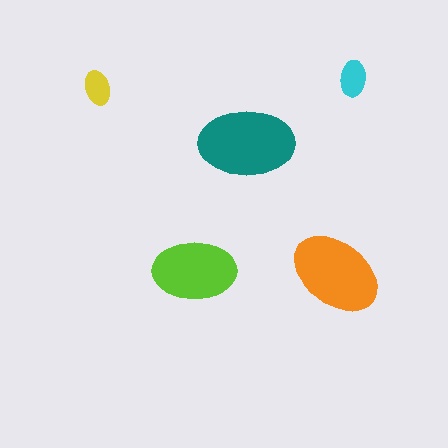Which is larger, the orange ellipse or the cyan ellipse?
The orange one.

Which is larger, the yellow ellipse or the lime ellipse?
The lime one.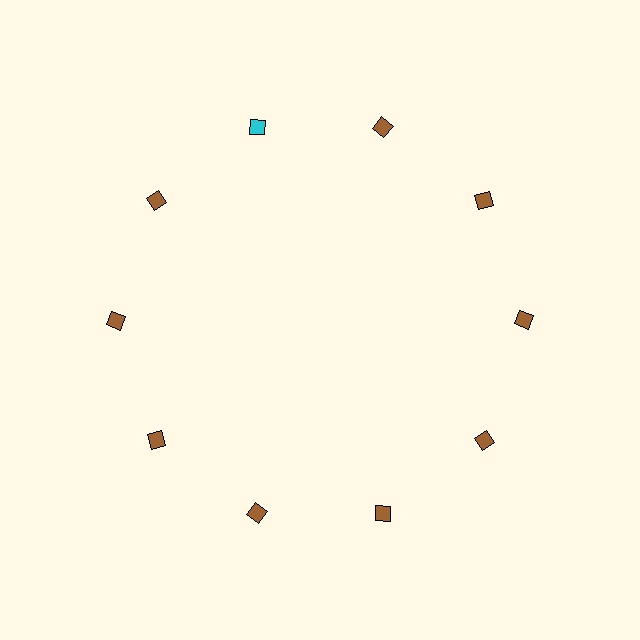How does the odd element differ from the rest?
It has a different color: cyan instead of brown.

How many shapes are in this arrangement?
There are 10 shapes arranged in a ring pattern.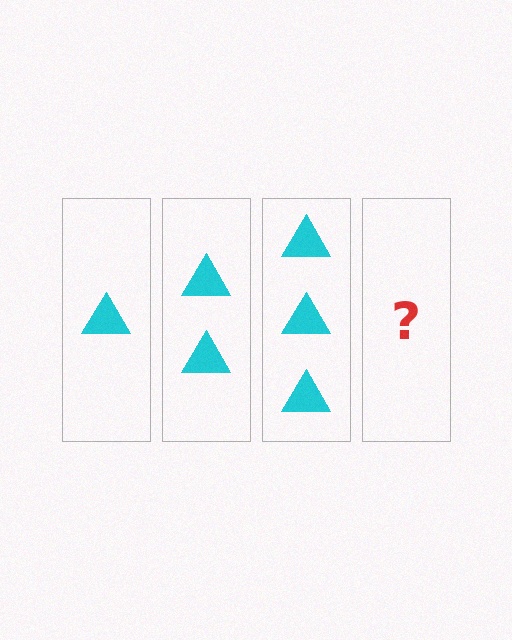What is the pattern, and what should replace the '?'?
The pattern is that each step adds one more triangle. The '?' should be 4 triangles.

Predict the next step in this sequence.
The next step is 4 triangles.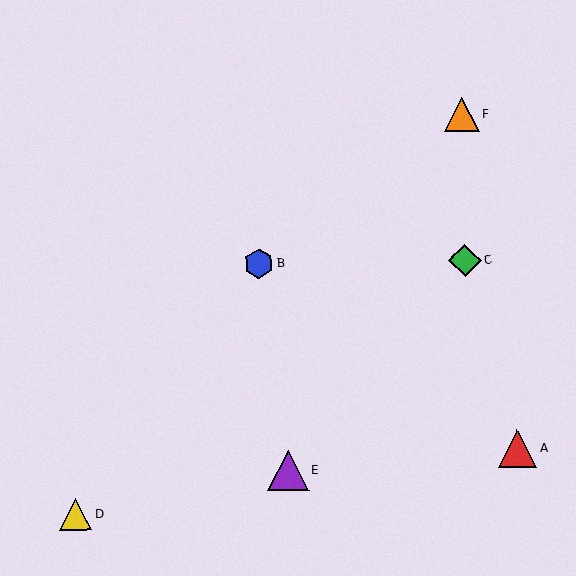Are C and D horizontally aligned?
No, C is at y≈260 and D is at y≈514.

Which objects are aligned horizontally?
Objects B, C are aligned horizontally.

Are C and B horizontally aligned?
Yes, both are at y≈260.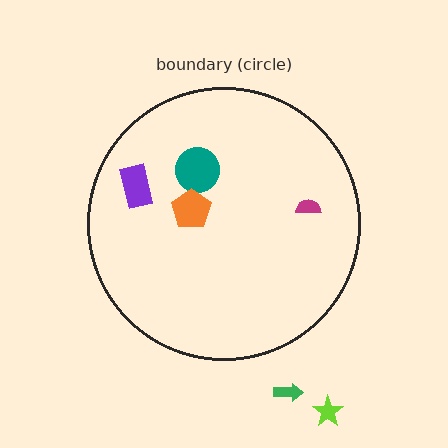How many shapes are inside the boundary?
4 inside, 2 outside.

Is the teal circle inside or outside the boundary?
Inside.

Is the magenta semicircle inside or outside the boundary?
Inside.